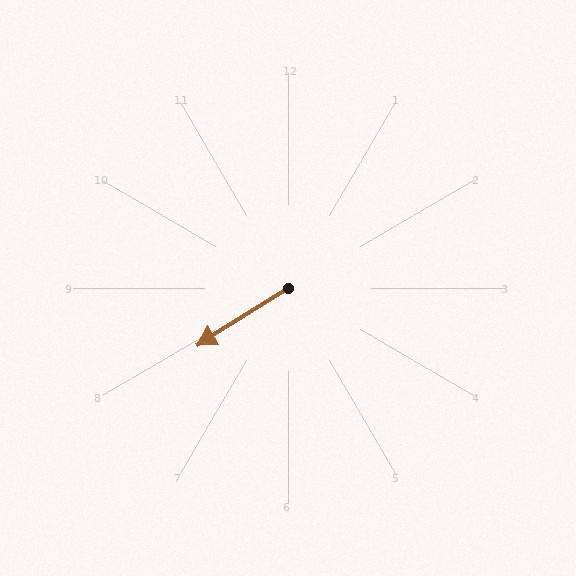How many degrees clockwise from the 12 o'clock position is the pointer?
Approximately 238 degrees.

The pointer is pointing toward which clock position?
Roughly 8 o'clock.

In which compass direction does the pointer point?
Southwest.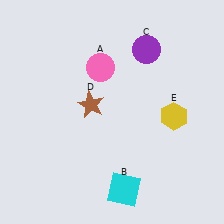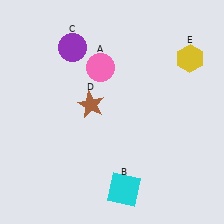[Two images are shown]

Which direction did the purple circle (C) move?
The purple circle (C) moved left.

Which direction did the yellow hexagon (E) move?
The yellow hexagon (E) moved up.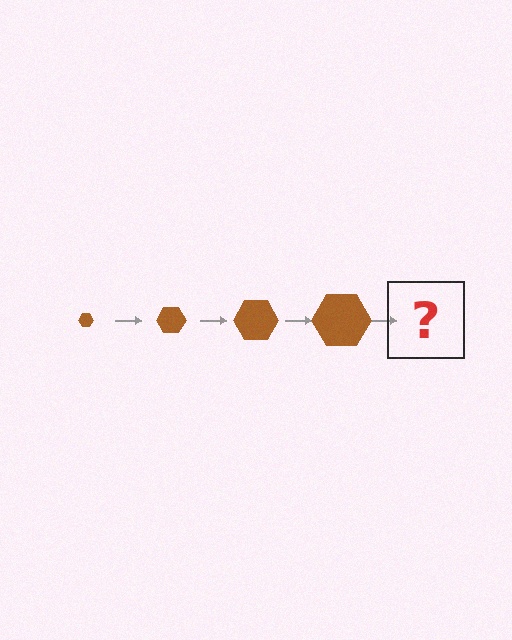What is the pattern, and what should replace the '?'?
The pattern is that the hexagon gets progressively larger each step. The '?' should be a brown hexagon, larger than the previous one.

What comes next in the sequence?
The next element should be a brown hexagon, larger than the previous one.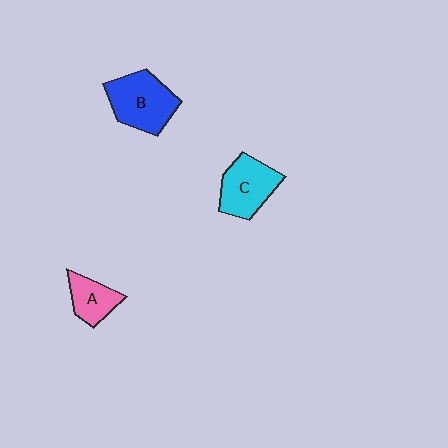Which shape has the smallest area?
Shape A (pink).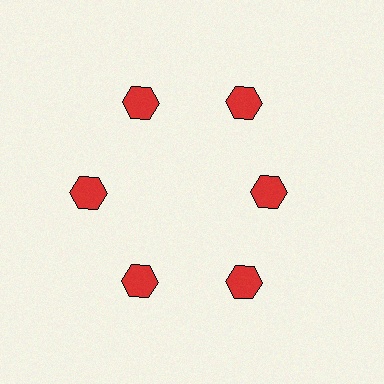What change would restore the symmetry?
The symmetry would be restored by moving it outward, back onto the ring so that all 6 hexagons sit at equal angles and equal distance from the center.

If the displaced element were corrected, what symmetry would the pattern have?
It would have 6-fold rotational symmetry — the pattern would map onto itself every 60 degrees.